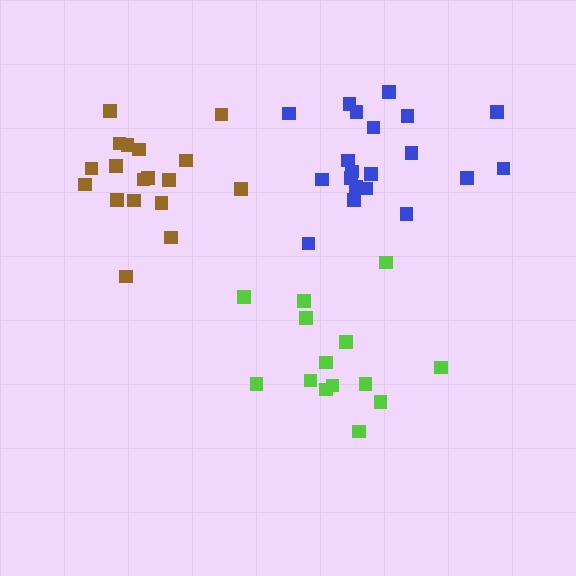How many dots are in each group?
Group 1: 18 dots, Group 2: 20 dots, Group 3: 14 dots (52 total).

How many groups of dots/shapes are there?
There are 3 groups.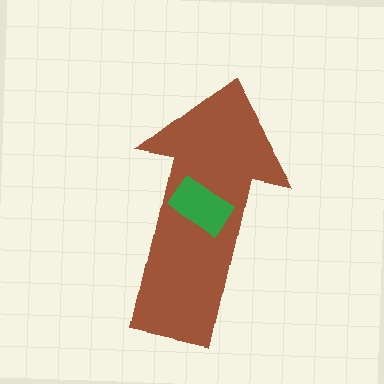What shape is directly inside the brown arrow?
The green rectangle.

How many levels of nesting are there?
2.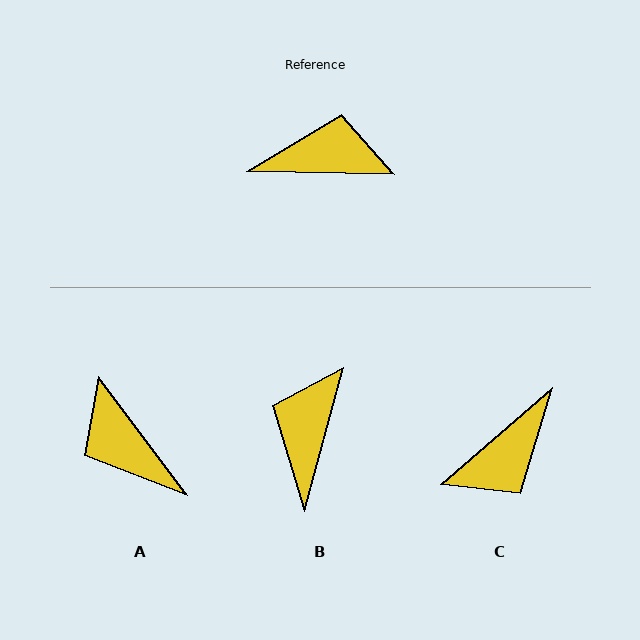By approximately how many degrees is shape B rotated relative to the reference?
Approximately 76 degrees counter-clockwise.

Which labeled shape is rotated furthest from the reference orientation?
C, about 138 degrees away.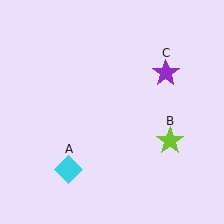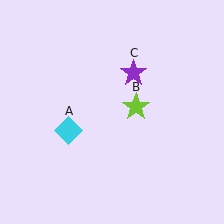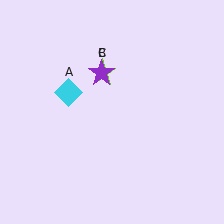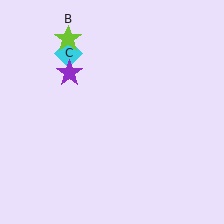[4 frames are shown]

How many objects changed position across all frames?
3 objects changed position: cyan diamond (object A), lime star (object B), purple star (object C).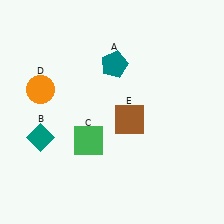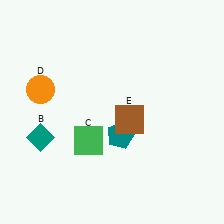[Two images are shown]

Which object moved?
The teal pentagon (A) moved down.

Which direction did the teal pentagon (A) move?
The teal pentagon (A) moved down.